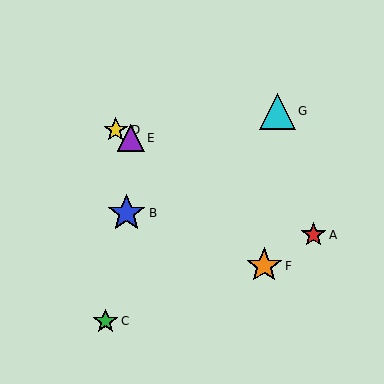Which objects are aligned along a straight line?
Objects A, D, E are aligned along a straight line.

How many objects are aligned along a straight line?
3 objects (A, D, E) are aligned along a straight line.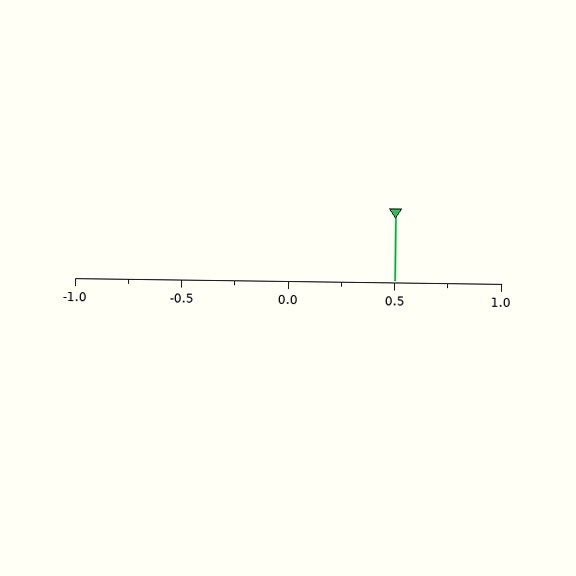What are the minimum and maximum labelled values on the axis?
The axis runs from -1.0 to 1.0.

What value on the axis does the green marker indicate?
The marker indicates approximately 0.5.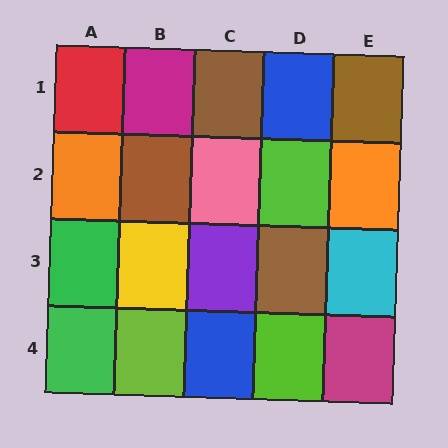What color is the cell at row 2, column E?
Orange.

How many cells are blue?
2 cells are blue.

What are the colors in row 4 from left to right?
Green, lime, blue, lime, magenta.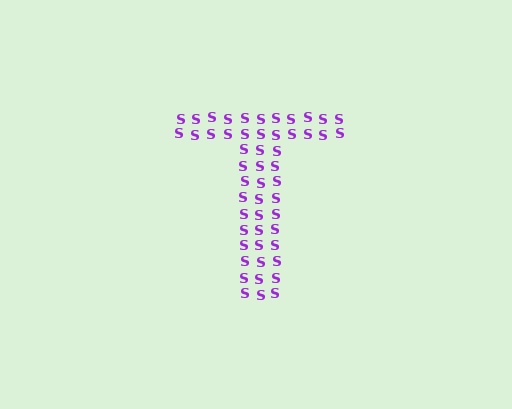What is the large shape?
The large shape is the letter T.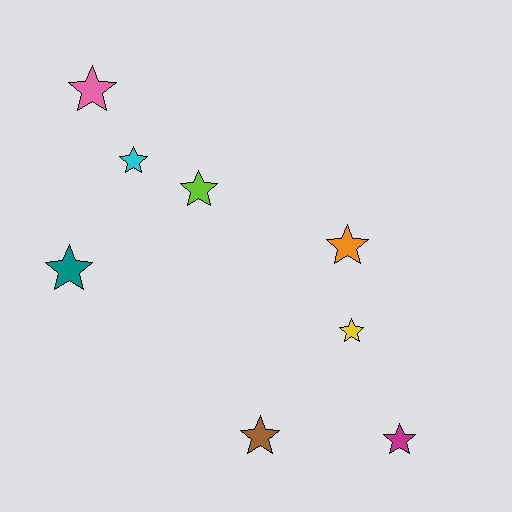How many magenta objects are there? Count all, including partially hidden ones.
There is 1 magenta object.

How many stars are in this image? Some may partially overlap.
There are 8 stars.